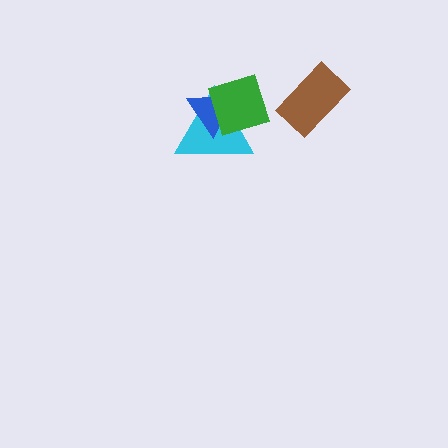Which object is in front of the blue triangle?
The green diamond is in front of the blue triangle.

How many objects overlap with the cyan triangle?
2 objects overlap with the cyan triangle.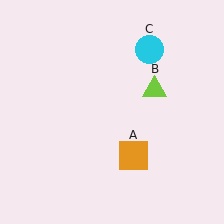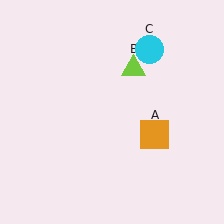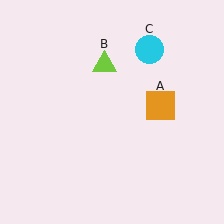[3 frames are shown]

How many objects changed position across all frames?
2 objects changed position: orange square (object A), lime triangle (object B).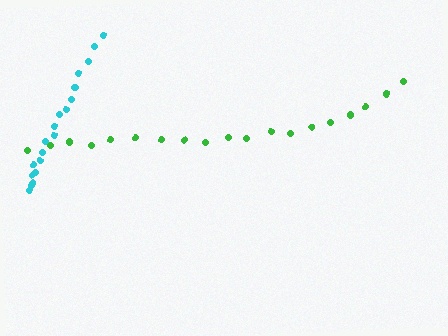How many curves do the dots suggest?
There are 2 distinct paths.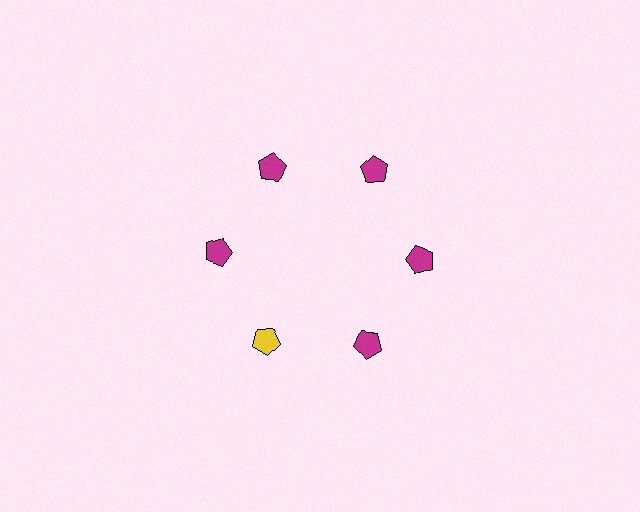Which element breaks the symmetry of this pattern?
The yellow pentagon at roughly the 7 o'clock position breaks the symmetry. All other shapes are magenta pentagons.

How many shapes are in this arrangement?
There are 6 shapes arranged in a ring pattern.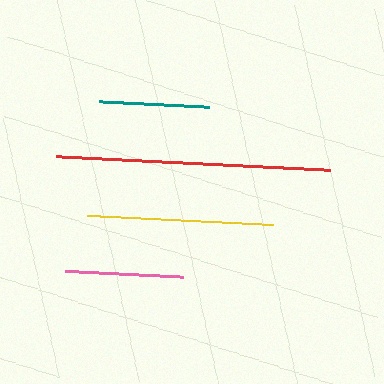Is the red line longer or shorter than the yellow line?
The red line is longer than the yellow line.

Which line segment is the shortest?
The teal line is the shortest at approximately 110 pixels.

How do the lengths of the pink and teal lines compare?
The pink and teal lines are approximately the same length.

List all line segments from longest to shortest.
From longest to shortest: red, yellow, pink, teal.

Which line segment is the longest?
The red line is the longest at approximately 275 pixels.